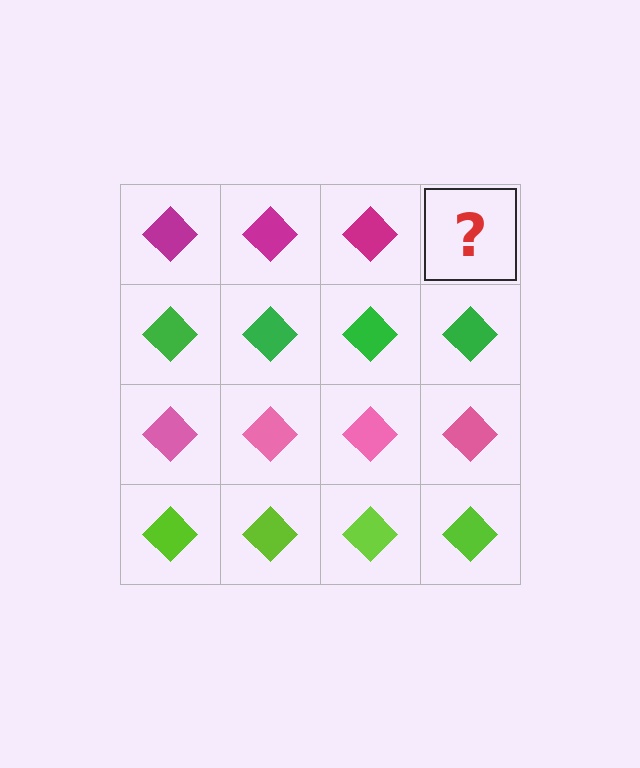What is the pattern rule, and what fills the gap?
The rule is that each row has a consistent color. The gap should be filled with a magenta diamond.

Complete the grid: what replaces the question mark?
The question mark should be replaced with a magenta diamond.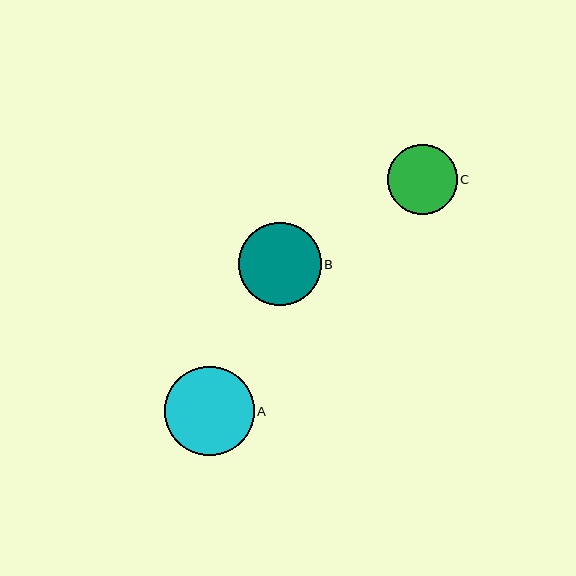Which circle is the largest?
Circle A is the largest with a size of approximately 89 pixels.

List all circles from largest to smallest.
From largest to smallest: A, B, C.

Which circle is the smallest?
Circle C is the smallest with a size of approximately 70 pixels.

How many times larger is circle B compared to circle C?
Circle B is approximately 1.2 times the size of circle C.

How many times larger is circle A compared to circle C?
Circle A is approximately 1.3 times the size of circle C.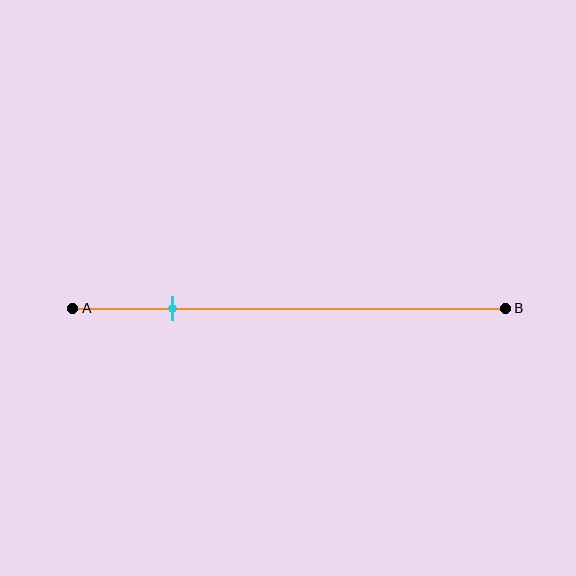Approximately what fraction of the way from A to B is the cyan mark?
The cyan mark is approximately 25% of the way from A to B.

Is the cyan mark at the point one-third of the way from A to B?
No, the mark is at about 25% from A, not at the 33% one-third point.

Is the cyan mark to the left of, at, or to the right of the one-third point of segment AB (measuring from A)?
The cyan mark is to the left of the one-third point of segment AB.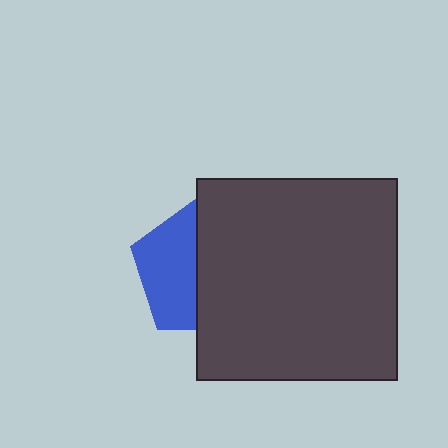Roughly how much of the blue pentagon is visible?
A small part of it is visible (roughly 45%).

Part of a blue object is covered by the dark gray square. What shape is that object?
It is a pentagon.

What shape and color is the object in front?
The object in front is a dark gray square.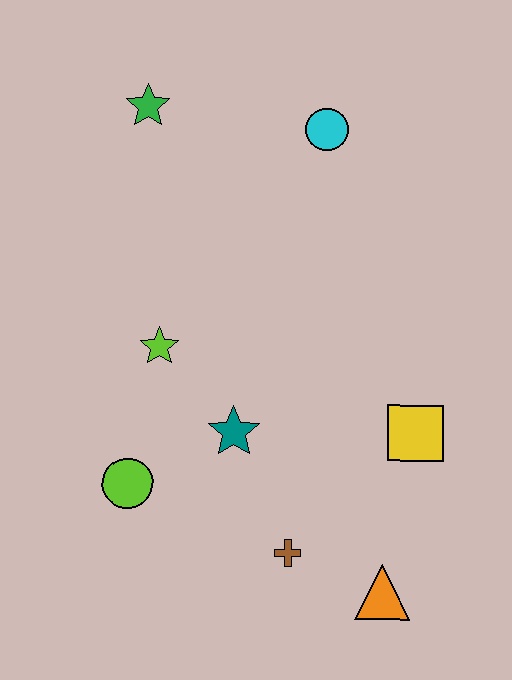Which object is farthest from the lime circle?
The cyan circle is farthest from the lime circle.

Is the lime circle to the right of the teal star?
No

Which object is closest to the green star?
The cyan circle is closest to the green star.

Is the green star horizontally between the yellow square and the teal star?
No